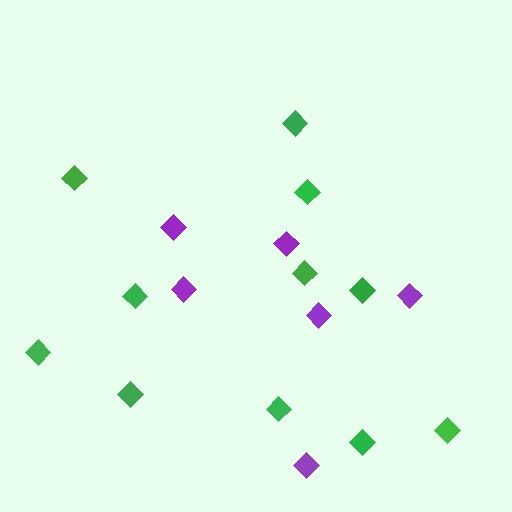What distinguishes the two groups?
There are 2 groups: one group of green diamonds (11) and one group of purple diamonds (6).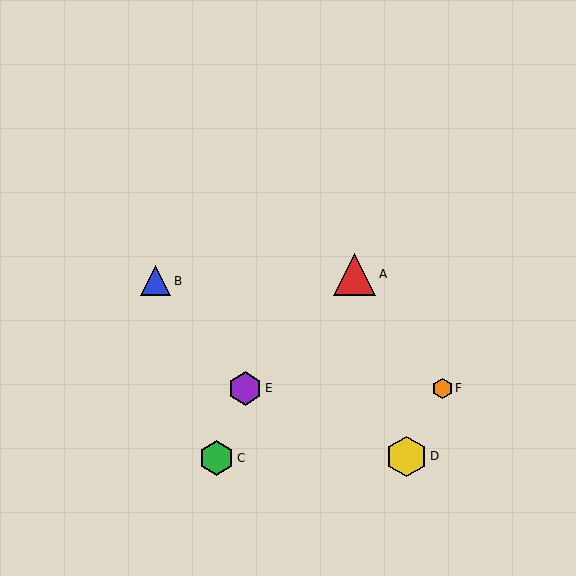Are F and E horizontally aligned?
Yes, both are at y≈388.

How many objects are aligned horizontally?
2 objects (E, F) are aligned horizontally.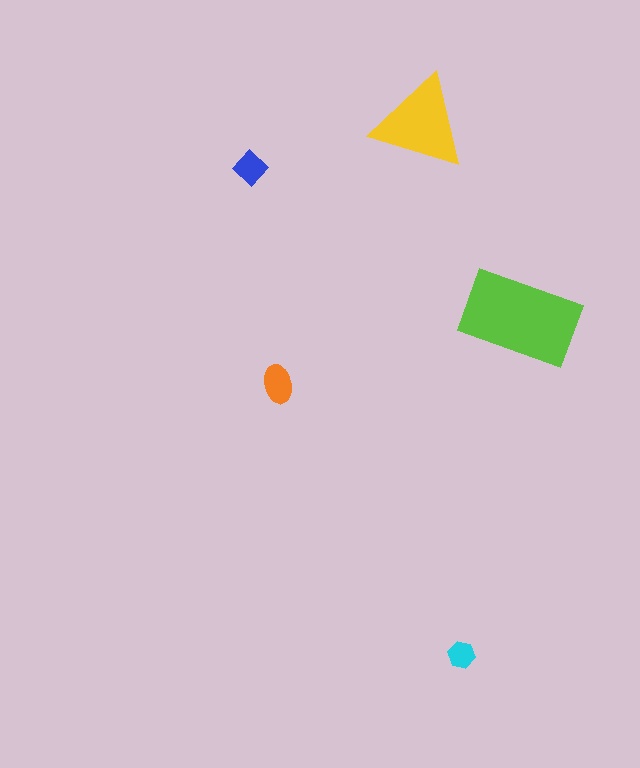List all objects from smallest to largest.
The cyan hexagon, the blue diamond, the orange ellipse, the yellow triangle, the lime rectangle.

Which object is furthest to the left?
The blue diamond is leftmost.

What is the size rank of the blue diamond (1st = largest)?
4th.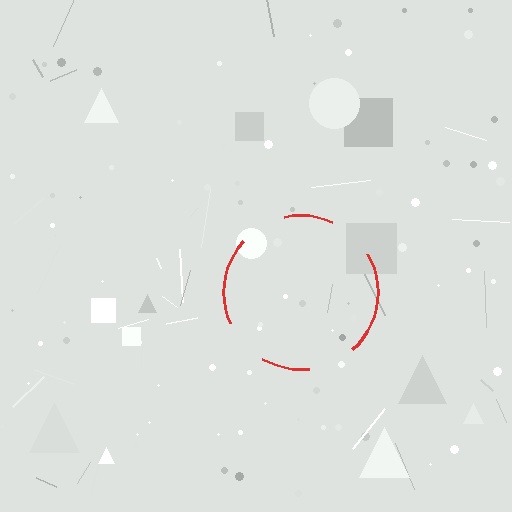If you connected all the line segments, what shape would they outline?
They would outline a circle.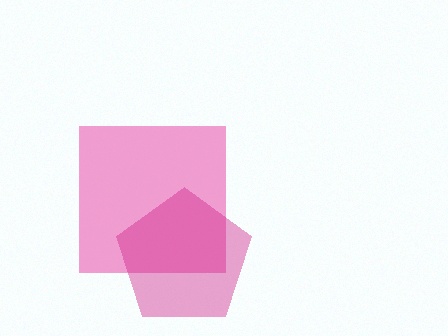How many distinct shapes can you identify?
There are 2 distinct shapes: a pink square, a magenta pentagon.